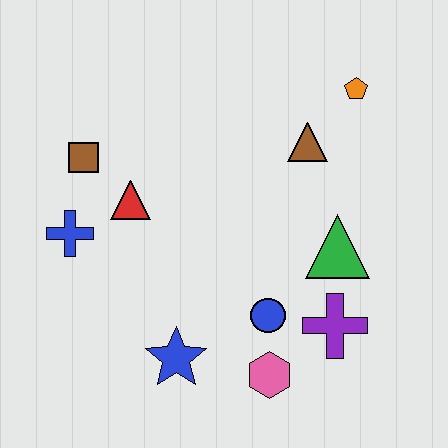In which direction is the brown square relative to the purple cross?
The brown square is to the left of the purple cross.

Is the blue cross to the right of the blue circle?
No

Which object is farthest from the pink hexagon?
The orange pentagon is farthest from the pink hexagon.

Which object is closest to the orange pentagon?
The brown triangle is closest to the orange pentagon.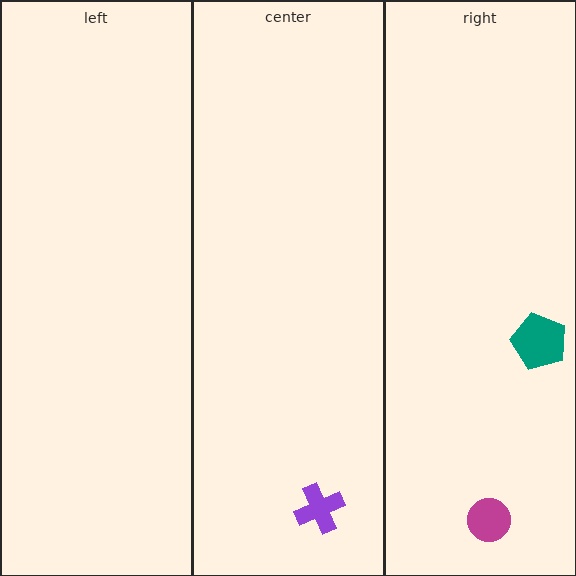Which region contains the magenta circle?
The right region.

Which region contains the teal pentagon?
The right region.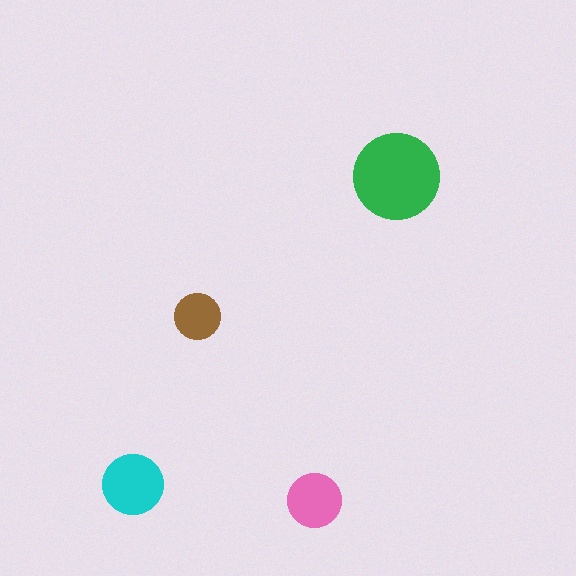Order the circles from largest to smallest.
the green one, the cyan one, the pink one, the brown one.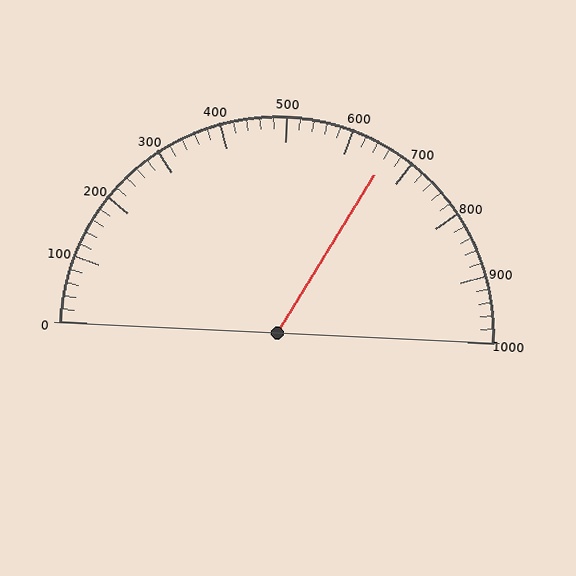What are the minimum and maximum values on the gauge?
The gauge ranges from 0 to 1000.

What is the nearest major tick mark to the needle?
The nearest major tick mark is 700.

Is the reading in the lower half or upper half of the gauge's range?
The reading is in the upper half of the range (0 to 1000).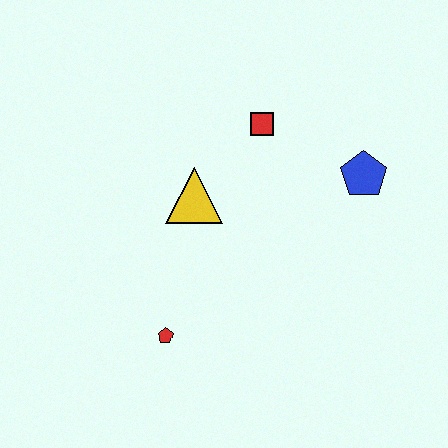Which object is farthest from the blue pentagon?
The red pentagon is farthest from the blue pentagon.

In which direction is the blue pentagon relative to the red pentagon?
The blue pentagon is to the right of the red pentagon.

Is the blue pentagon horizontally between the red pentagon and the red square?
No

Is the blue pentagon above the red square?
No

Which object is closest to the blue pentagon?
The red square is closest to the blue pentagon.